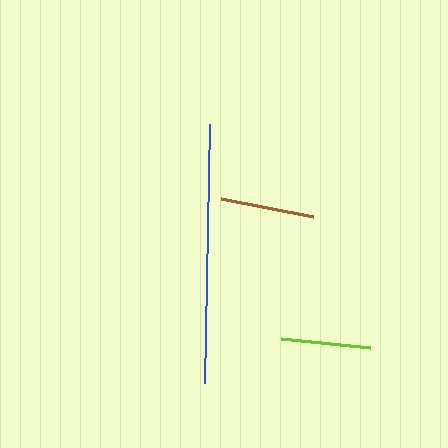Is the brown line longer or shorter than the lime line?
The brown line is longer than the lime line.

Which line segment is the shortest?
The lime line is the shortest at approximately 90 pixels.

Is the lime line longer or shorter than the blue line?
The blue line is longer than the lime line.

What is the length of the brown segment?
The brown segment is approximately 95 pixels long.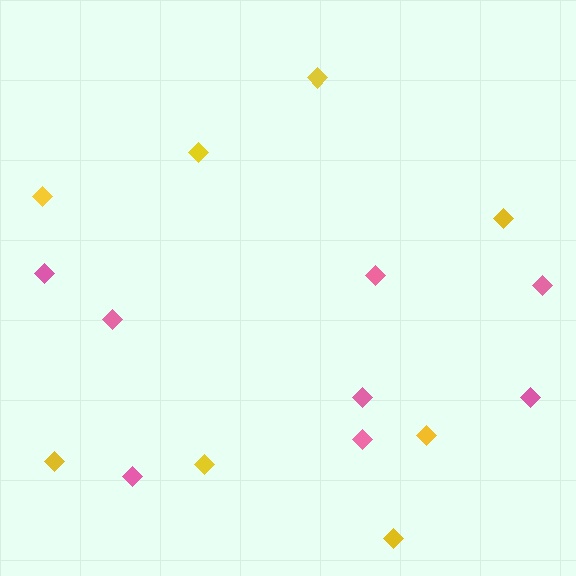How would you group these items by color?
There are 2 groups: one group of yellow diamonds (8) and one group of pink diamonds (8).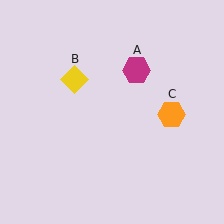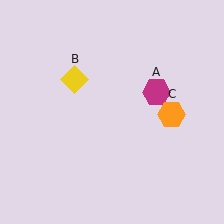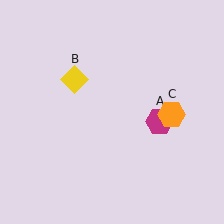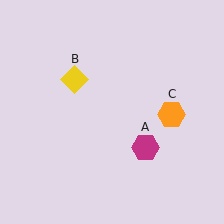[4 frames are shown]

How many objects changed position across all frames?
1 object changed position: magenta hexagon (object A).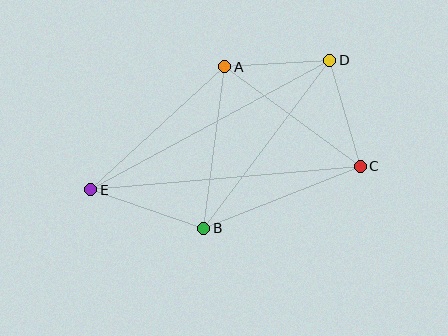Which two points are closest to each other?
Points A and D are closest to each other.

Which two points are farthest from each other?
Points D and E are farthest from each other.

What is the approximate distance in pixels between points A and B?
The distance between A and B is approximately 163 pixels.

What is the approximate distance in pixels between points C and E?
The distance between C and E is approximately 271 pixels.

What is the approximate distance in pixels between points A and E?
The distance between A and E is approximately 182 pixels.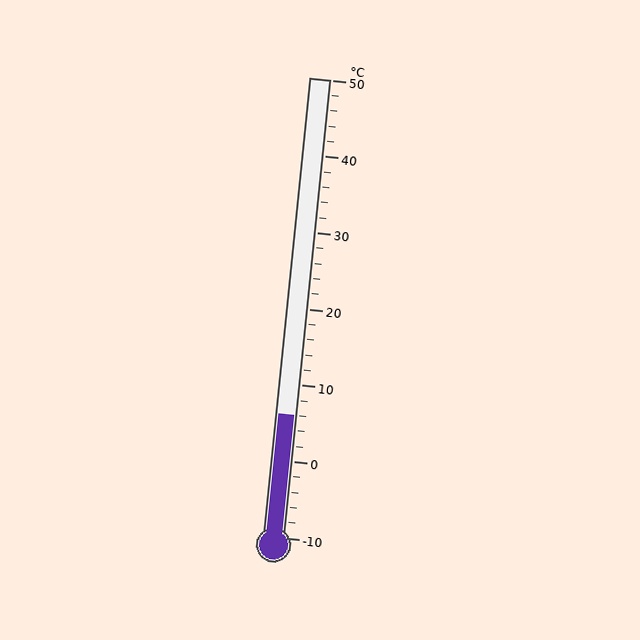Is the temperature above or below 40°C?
The temperature is below 40°C.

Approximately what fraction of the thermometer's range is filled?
The thermometer is filled to approximately 25% of its range.